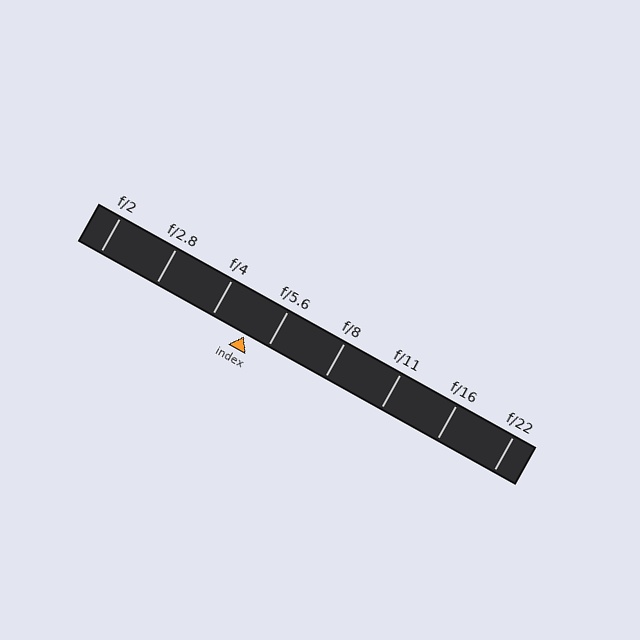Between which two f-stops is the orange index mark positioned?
The index mark is between f/4 and f/5.6.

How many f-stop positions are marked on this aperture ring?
There are 8 f-stop positions marked.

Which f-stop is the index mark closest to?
The index mark is closest to f/5.6.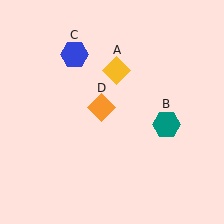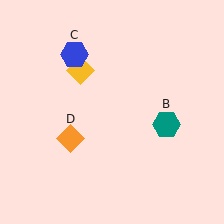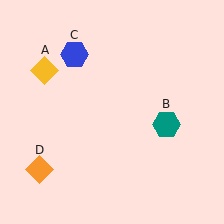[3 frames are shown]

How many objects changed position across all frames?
2 objects changed position: yellow diamond (object A), orange diamond (object D).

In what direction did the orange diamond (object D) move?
The orange diamond (object D) moved down and to the left.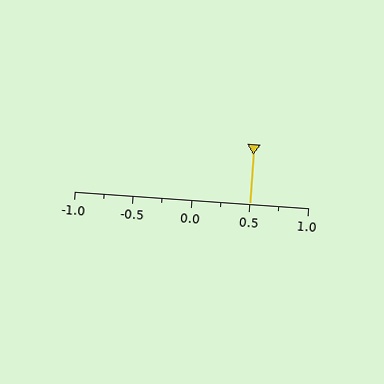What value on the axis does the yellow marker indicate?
The marker indicates approximately 0.5.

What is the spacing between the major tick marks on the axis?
The major ticks are spaced 0.5 apart.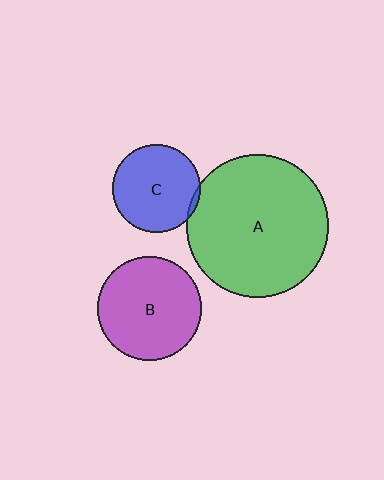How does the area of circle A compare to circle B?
Approximately 1.9 times.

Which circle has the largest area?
Circle A (green).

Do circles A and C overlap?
Yes.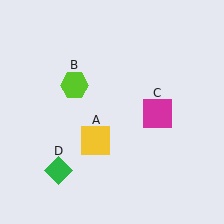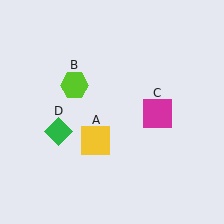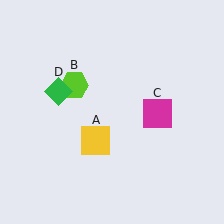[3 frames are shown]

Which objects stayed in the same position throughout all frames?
Yellow square (object A) and lime hexagon (object B) and magenta square (object C) remained stationary.